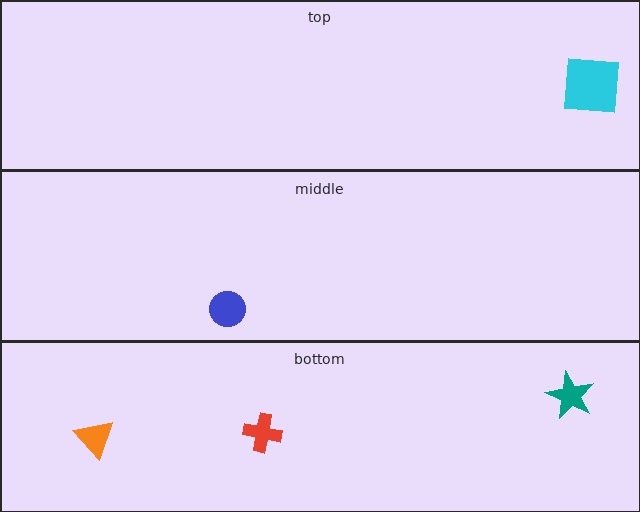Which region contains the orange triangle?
The bottom region.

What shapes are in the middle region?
The blue circle.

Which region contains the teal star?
The bottom region.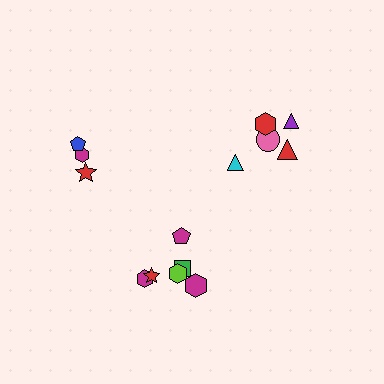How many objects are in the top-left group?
There are 3 objects.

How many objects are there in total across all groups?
There are 14 objects.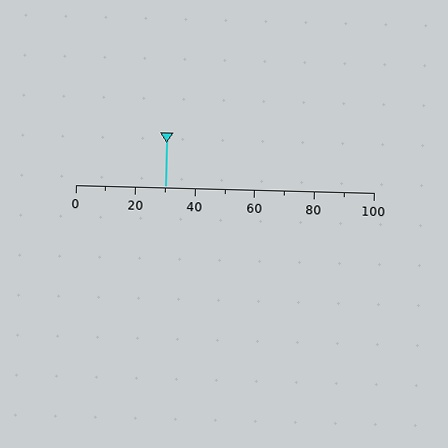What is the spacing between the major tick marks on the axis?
The major ticks are spaced 20 apart.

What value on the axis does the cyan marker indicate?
The marker indicates approximately 30.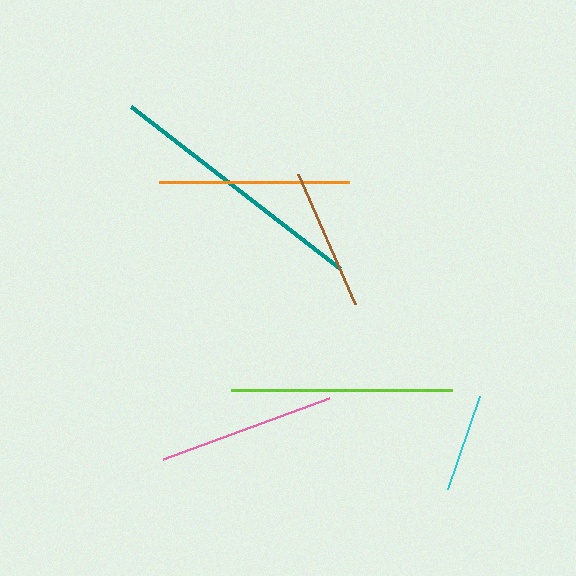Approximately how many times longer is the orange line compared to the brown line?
The orange line is approximately 1.3 times the length of the brown line.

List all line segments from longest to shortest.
From longest to shortest: teal, lime, orange, pink, brown, cyan.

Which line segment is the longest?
The teal line is the longest at approximately 265 pixels.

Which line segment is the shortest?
The cyan line is the shortest at approximately 99 pixels.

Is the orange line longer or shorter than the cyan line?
The orange line is longer than the cyan line.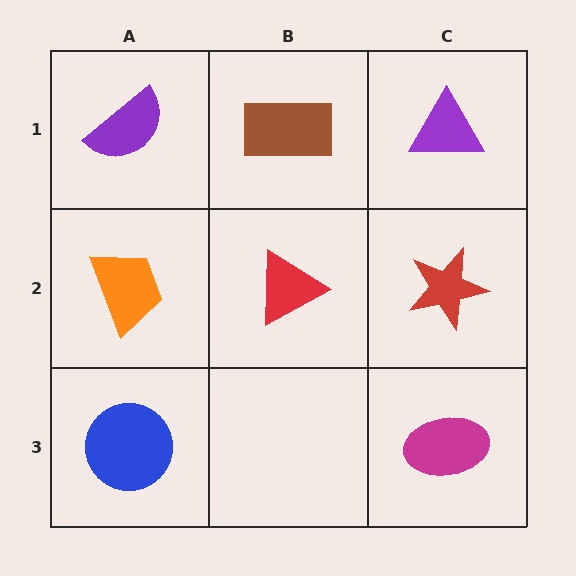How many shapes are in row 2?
3 shapes.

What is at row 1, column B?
A brown rectangle.